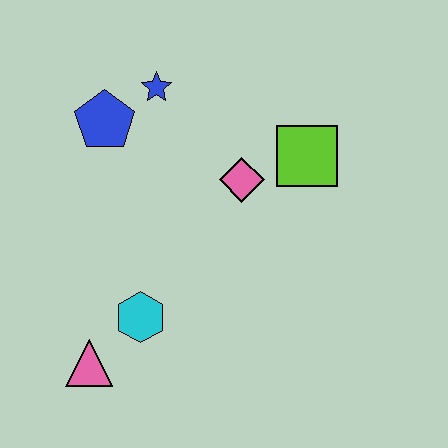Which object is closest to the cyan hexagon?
The pink triangle is closest to the cyan hexagon.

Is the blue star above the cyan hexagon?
Yes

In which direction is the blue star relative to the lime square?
The blue star is to the left of the lime square.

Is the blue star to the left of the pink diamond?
Yes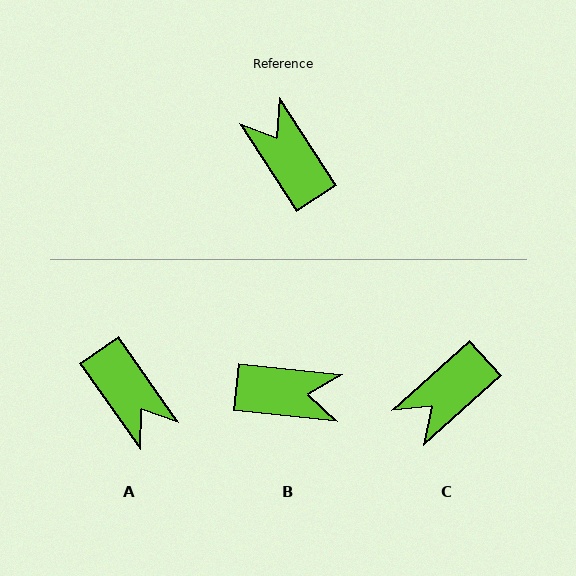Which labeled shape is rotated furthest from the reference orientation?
A, about 178 degrees away.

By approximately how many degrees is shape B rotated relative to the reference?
Approximately 129 degrees clockwise.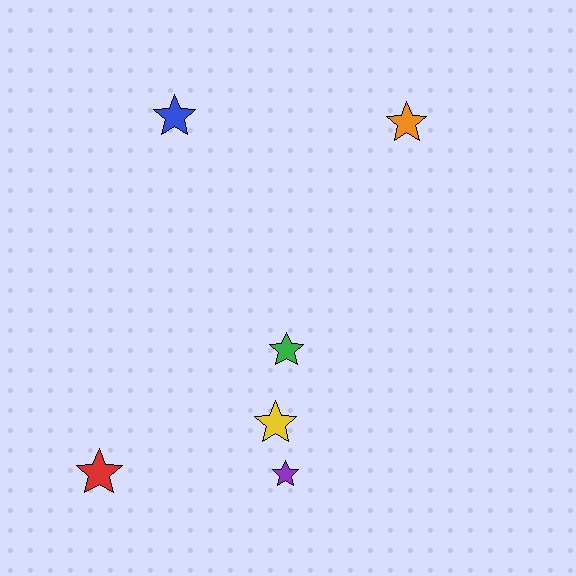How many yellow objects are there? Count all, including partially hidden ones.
There is 1 yellow object.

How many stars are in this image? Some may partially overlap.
There are 6 stars.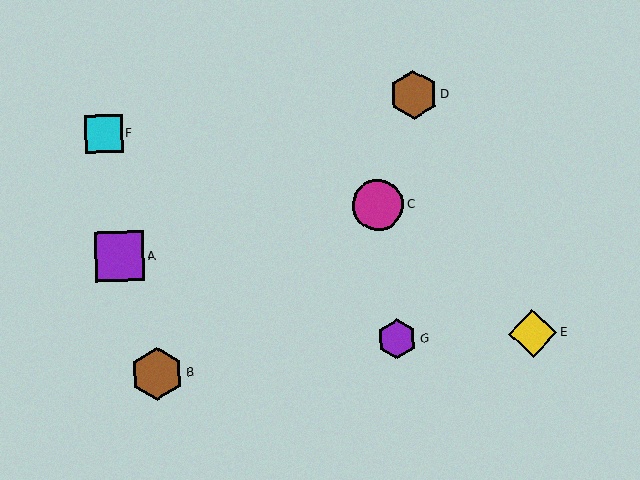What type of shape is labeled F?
Shape F is a cyan square.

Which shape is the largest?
The brown hexagon (labeled B) is the largest.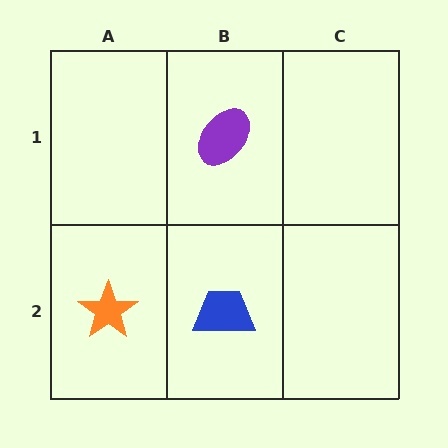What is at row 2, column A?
An orange star.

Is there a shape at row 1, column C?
No, that cell is empty.